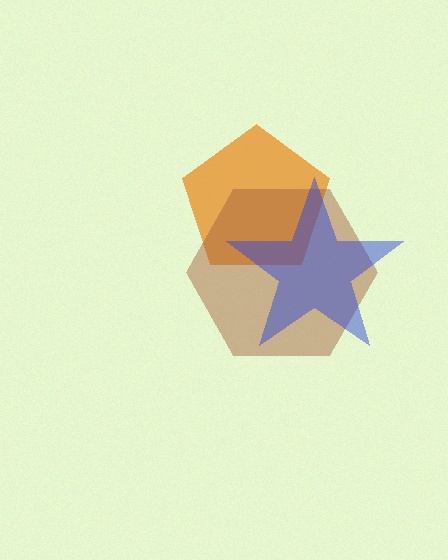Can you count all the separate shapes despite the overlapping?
Yes, there are 3 separate shapes.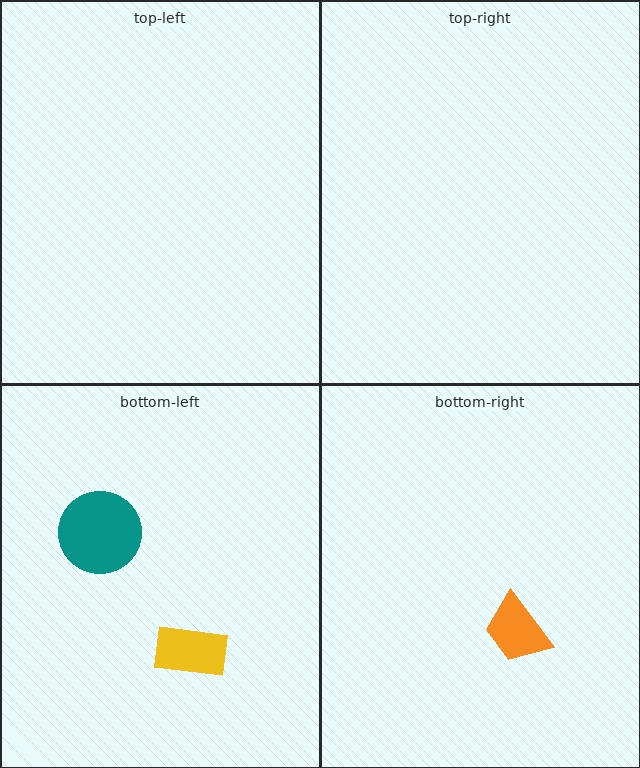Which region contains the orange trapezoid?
The bottom-right region.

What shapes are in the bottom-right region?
The orange trapezoid.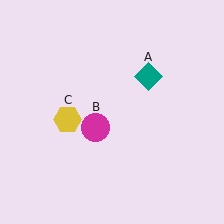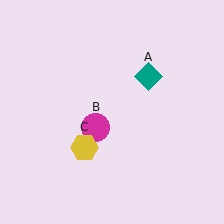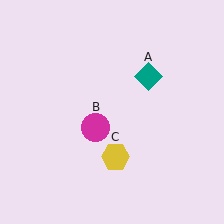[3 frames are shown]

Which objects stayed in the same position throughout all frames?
Teal diamond (object A) and magenta circle (object B) remained stationary.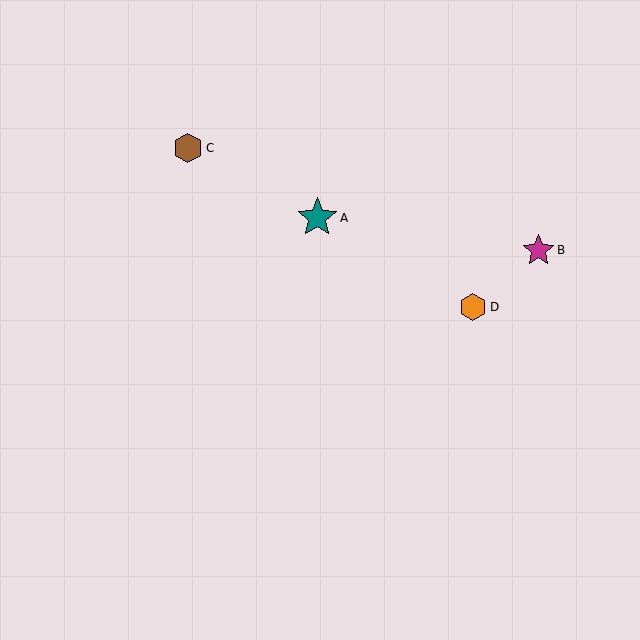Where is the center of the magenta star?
The center of the magenta star is at (538, 250).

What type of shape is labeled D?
Shape D is an orange hexagon.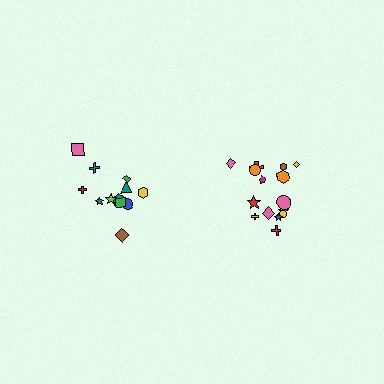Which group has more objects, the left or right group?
The right group.